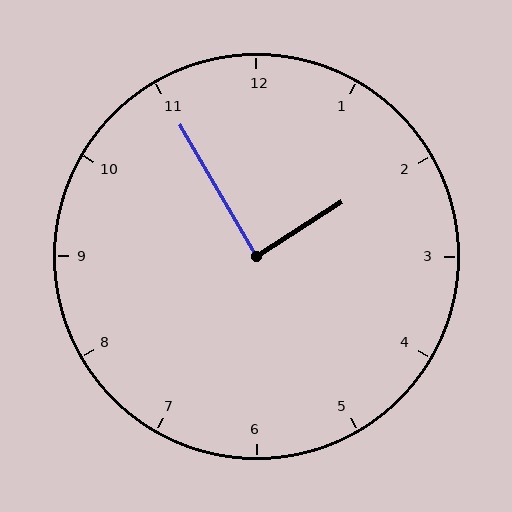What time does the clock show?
1:55.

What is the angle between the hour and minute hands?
Approximately 88 degrees.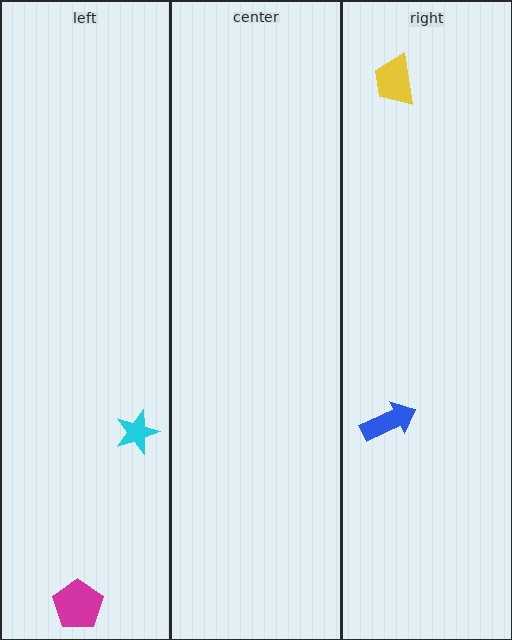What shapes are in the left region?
The magenta pentagon, the cyan star.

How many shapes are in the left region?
2.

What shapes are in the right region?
The blue arrow, the yellow trapezoid.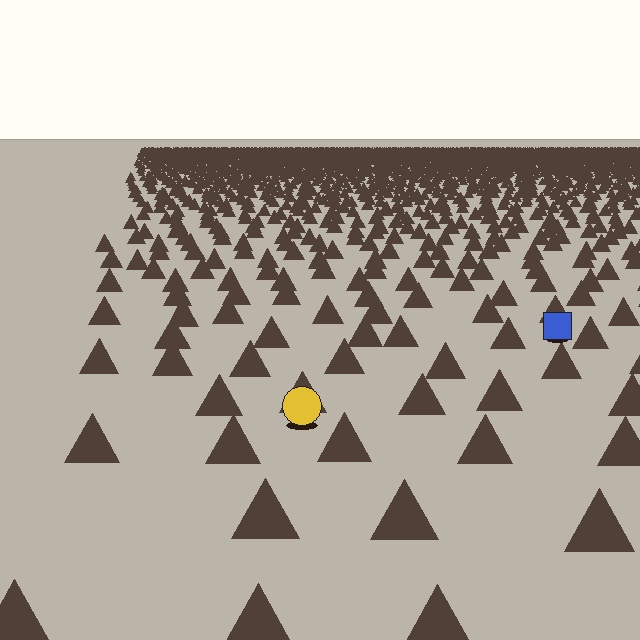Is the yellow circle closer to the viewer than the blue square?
Yes. The yellow circle is closer — you can tell from the texture gradient: the ground texture is coarser near it.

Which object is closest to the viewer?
The yellow circle is closest. The texture marks near it are larger and more spread out.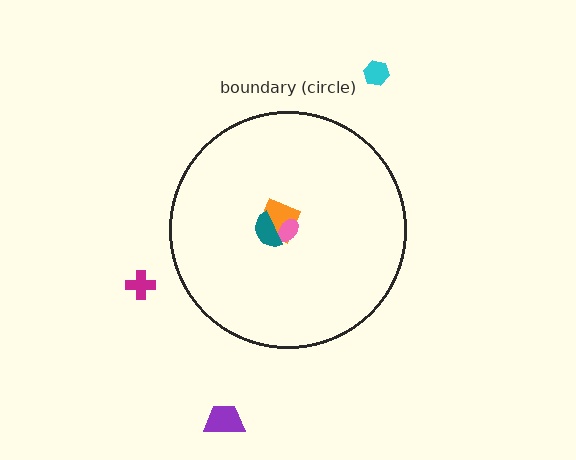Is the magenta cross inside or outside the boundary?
Outside.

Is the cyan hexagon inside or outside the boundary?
Outside.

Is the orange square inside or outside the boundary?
Inside.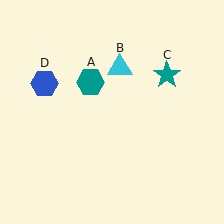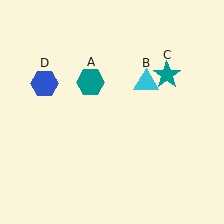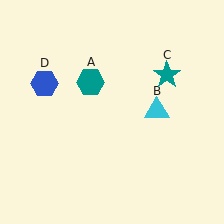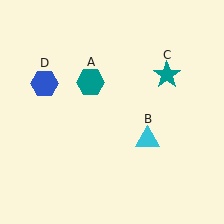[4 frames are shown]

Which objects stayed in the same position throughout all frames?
Teal hexagon (object A) and teal star (object C) and blue hexagon (object D) remained stationary.